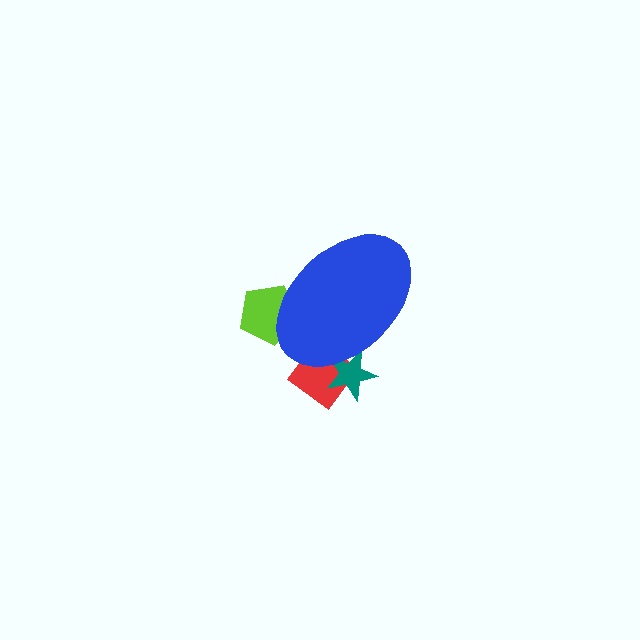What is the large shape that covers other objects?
A blue ellipse.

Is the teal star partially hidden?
Yes, the teal star is partially hidden behind the blue ellipse.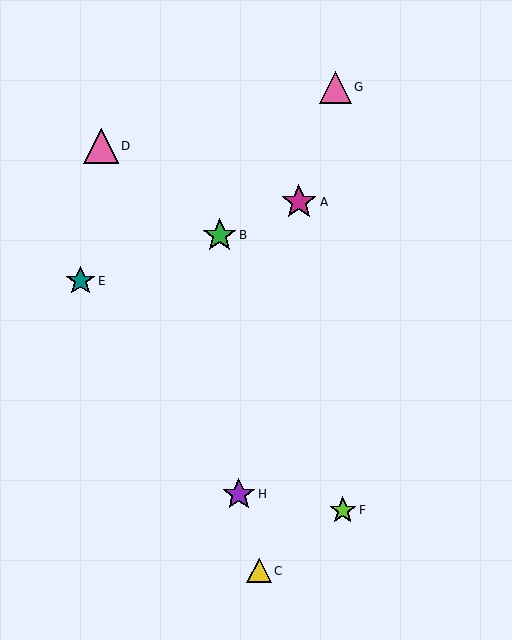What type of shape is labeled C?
Shape C is a yellow triangle.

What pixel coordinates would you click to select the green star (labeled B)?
Click at (220, 235) to select the green star B.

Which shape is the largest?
The magenta star (labeled A) is the largest.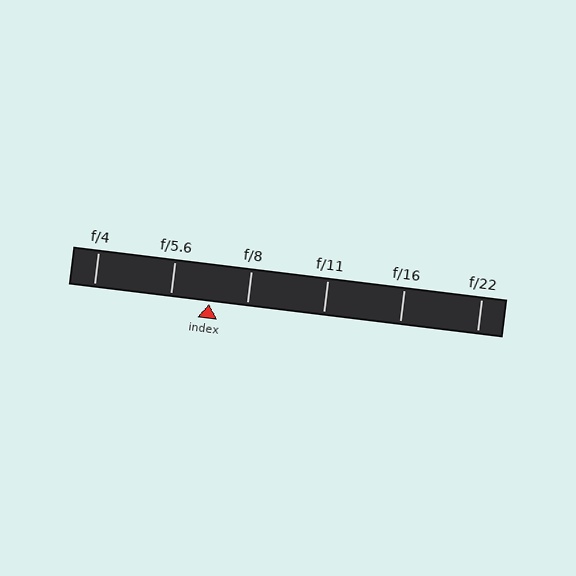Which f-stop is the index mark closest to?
The index mark is closest to f/8.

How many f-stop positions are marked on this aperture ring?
There are 6 f-stop positions marked.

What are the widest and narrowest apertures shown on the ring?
The widest aperture shown is f/4 and the narrowest is f/22.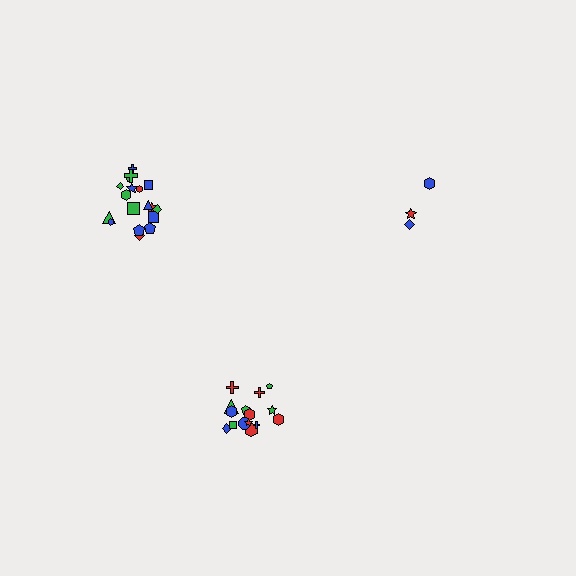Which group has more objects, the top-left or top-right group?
The top-left group.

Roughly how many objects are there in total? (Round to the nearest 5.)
Roughly 35 objects in total.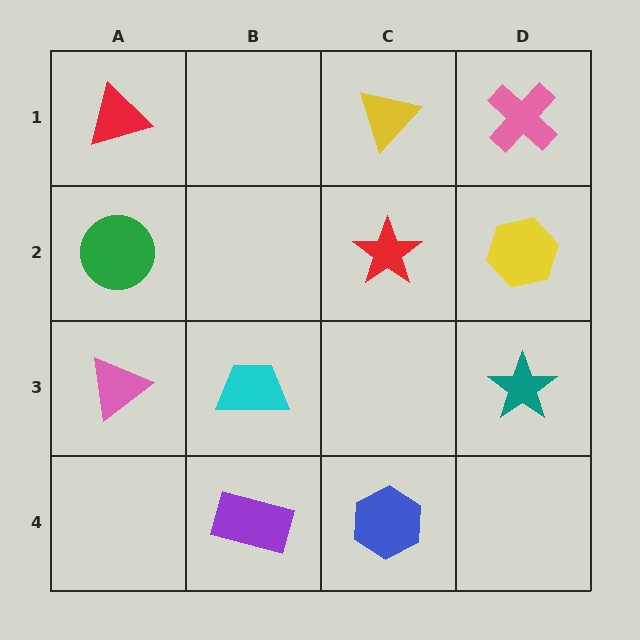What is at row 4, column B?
A purple rectangle.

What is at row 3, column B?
A cyan trapezoid.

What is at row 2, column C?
A red star.